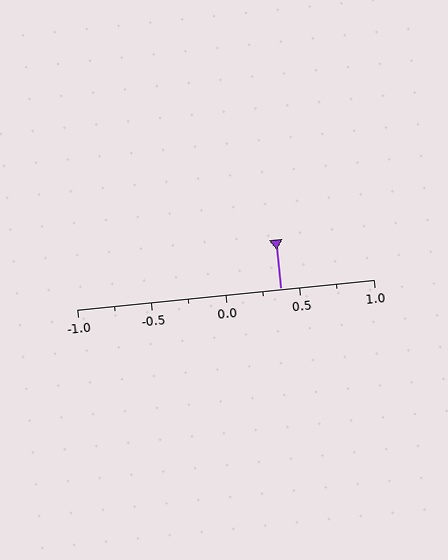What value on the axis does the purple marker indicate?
The marker indicates approximately 0.38.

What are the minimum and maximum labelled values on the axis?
The axis runs from -1.0 to 1.0.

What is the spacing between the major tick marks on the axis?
The major ticks are spaced 0.5 apart.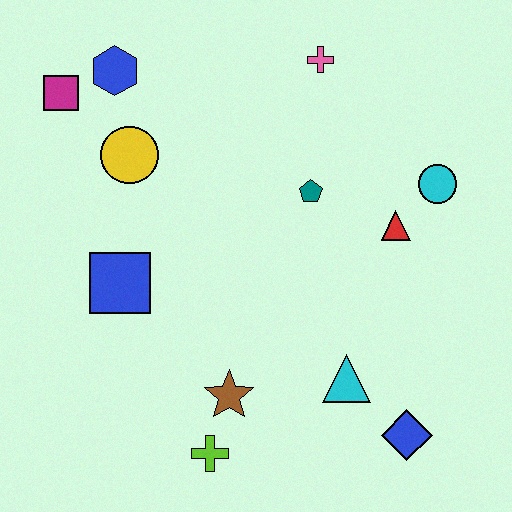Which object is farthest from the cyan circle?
The magenta square is farthest from the cyan circle.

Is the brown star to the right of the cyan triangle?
No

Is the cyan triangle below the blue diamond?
No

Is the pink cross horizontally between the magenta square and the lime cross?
No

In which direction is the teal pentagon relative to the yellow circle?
The teal pentagon is to the right of the yellow circle.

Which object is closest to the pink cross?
The teal pentagon is closest to the pink cross.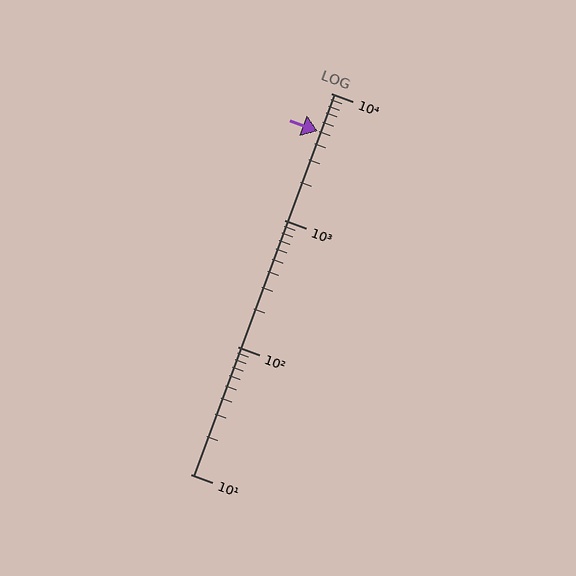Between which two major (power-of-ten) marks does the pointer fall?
The pointer is between 1000 and 10000.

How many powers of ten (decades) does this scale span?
The scale spans 3 decades, from 10 to 10000.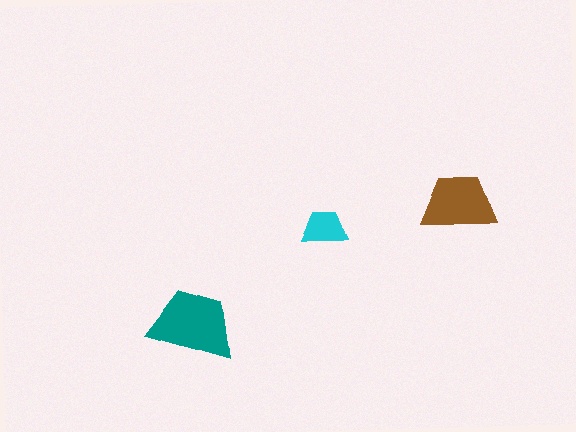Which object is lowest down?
The teal trapezoid is bottommost.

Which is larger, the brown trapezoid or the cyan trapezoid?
The brown one.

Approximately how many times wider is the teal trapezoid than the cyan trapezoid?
About 2 times wider.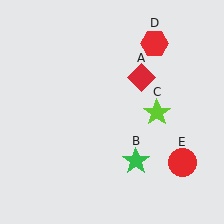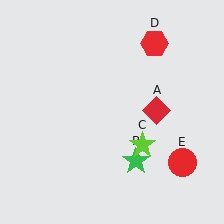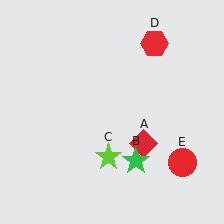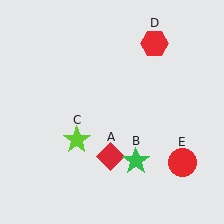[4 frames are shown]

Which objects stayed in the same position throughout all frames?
Green star (object B) and red hexagon (object D) and red circle (object E) remained stationary.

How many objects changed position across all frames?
2 objects changed position: red diamond (object A), lime star (object C).